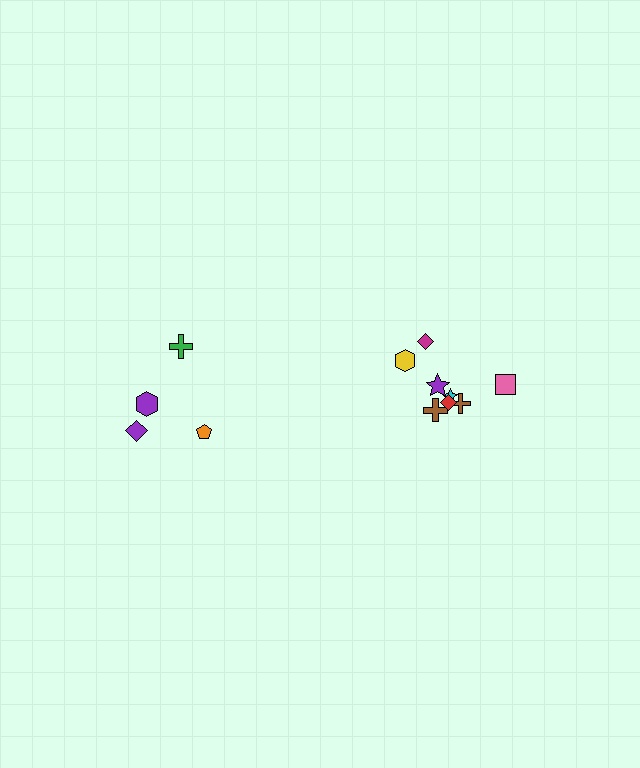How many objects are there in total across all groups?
There are 12 objects.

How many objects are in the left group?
There are 4 objects.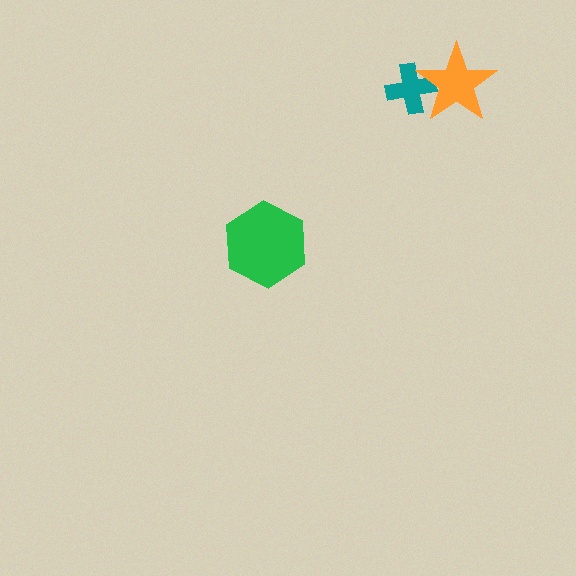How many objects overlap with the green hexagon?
0 objects overlap with the green hexagon.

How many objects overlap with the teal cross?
1 object overlaps with the teal cross.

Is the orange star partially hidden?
No, no other shape covers it.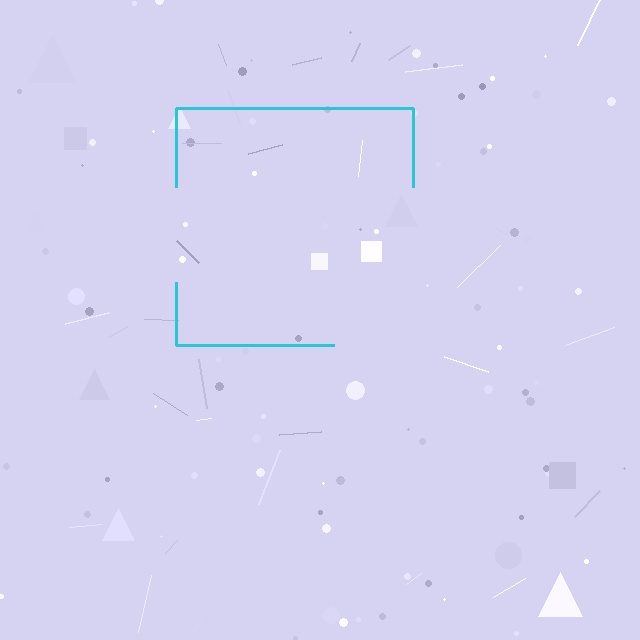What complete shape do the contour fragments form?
The contour fragments form a square.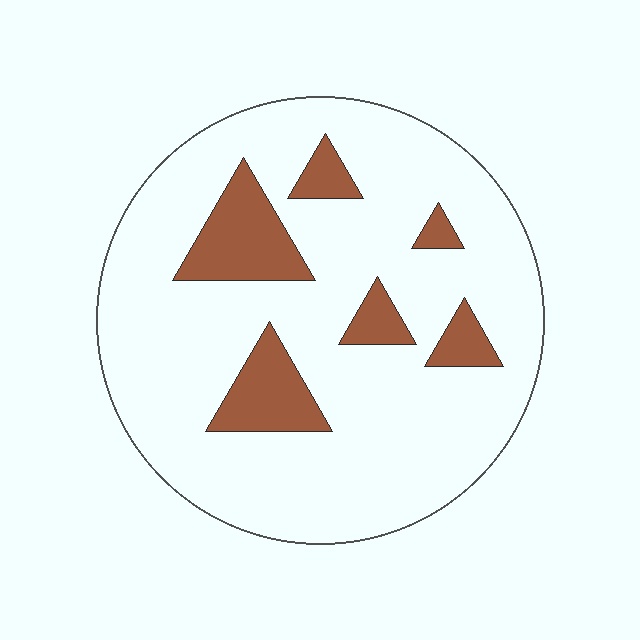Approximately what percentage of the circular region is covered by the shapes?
Approximately 15%.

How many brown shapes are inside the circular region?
6.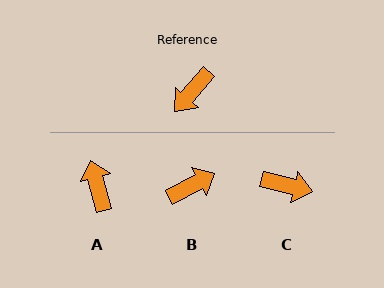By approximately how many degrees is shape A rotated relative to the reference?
Approximately 125 degrees clockwise.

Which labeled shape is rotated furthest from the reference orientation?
B, about 159 degrees away.